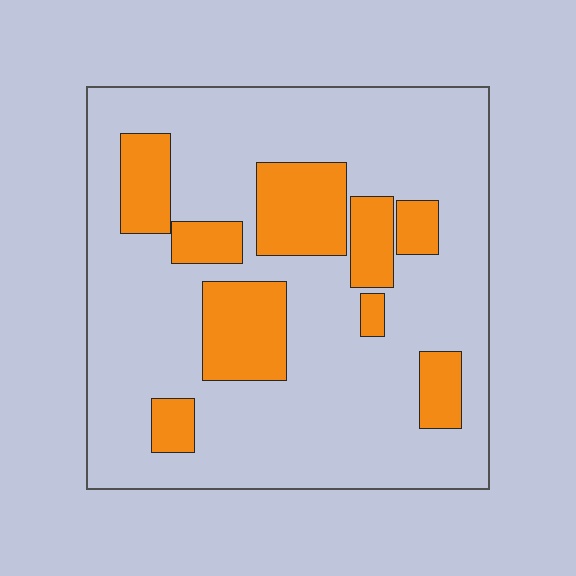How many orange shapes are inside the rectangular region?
9.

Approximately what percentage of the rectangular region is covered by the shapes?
Approximately 25%.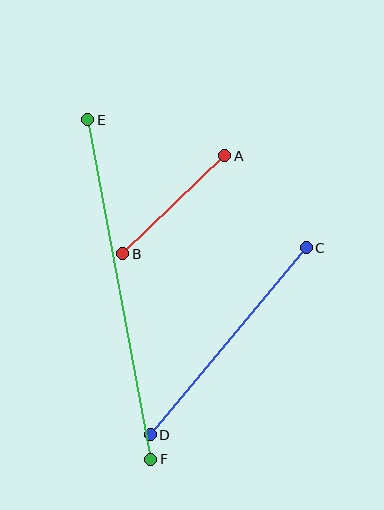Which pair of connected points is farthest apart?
Points E and F are farthest apart.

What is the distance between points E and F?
The distance is approximately 345 pixels.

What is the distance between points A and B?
The distance is approximately 141 pixels.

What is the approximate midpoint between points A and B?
The midpoint is at approximately (174, 205) pixels.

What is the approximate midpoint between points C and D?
The midpoint is at approximately (228, 341) pixels.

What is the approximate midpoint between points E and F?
The midpoint is at approximately (119, 289) pixels.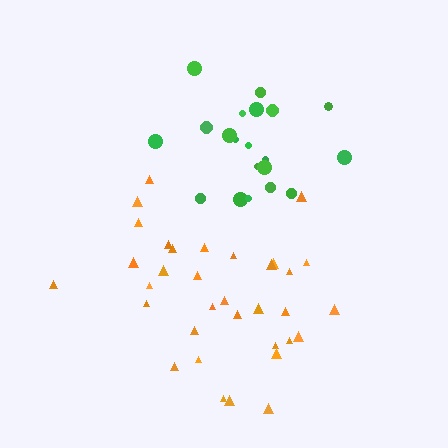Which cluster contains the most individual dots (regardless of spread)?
Orange (34).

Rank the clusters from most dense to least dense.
green, orange.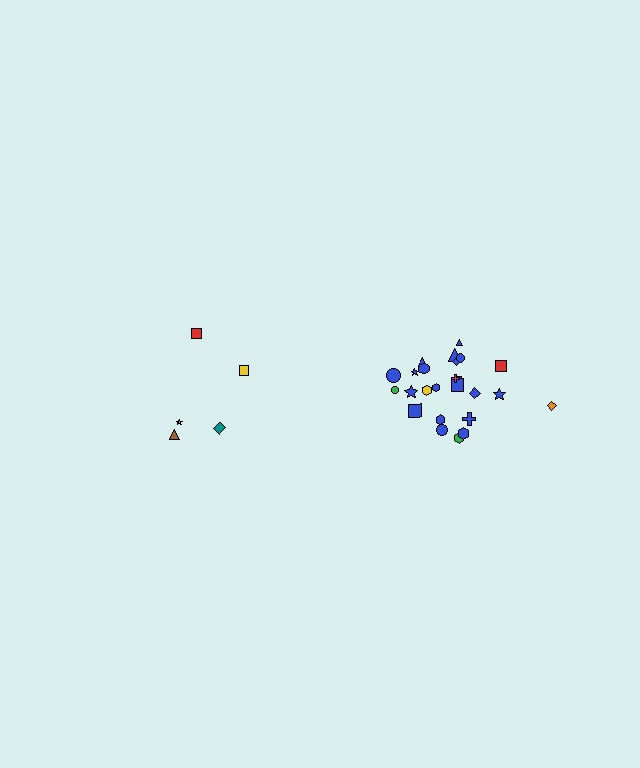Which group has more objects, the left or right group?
The right group.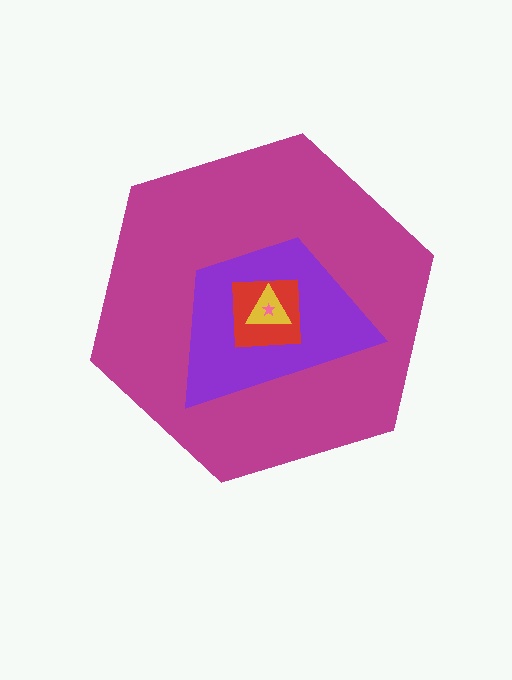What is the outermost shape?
The magenta hexagon.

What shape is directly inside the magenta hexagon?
The purple trapezoid.